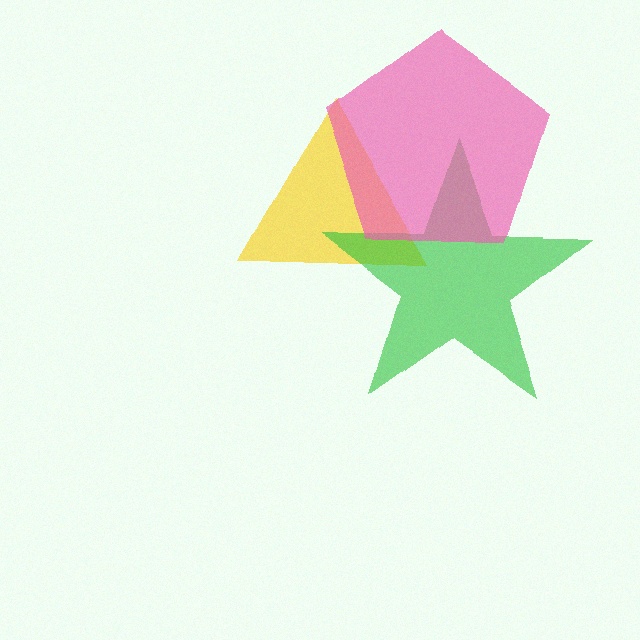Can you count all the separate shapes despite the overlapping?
Yes, there are 3 separate shapes.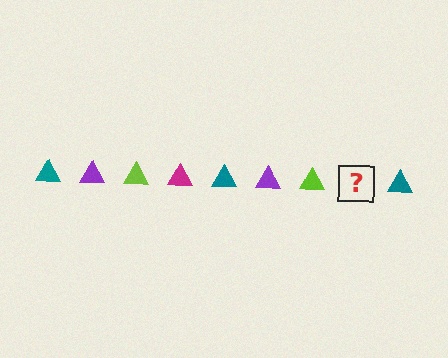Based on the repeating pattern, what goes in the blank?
The blank should be a magenta triangle.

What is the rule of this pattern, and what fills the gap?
The rule is that the pattern cycles through teal, purple, lime, magenta triangles. The gap should be filled with a magenta triangle.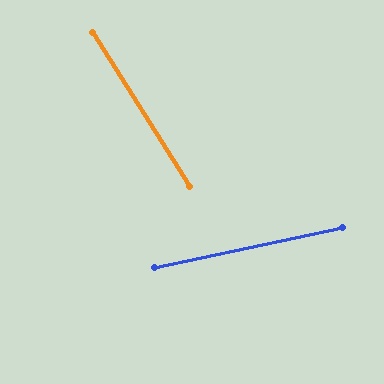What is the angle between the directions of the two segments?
Approximately 70 degrees.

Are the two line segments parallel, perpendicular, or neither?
Neither parallel nor perpendicular — they differ by about 70°.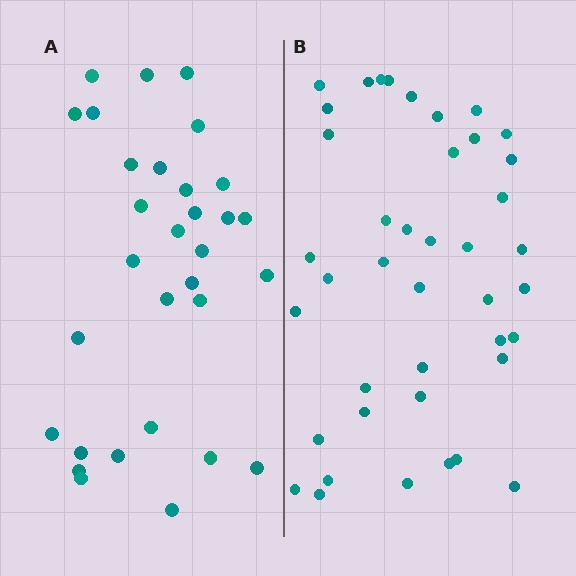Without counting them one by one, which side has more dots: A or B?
Region B (the right region) has more dots.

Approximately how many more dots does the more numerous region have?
Region B has roughly 10 or so more dots than region A.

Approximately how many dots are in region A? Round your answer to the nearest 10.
About 30 dots. (The exact count is 31, which rounds to 30.)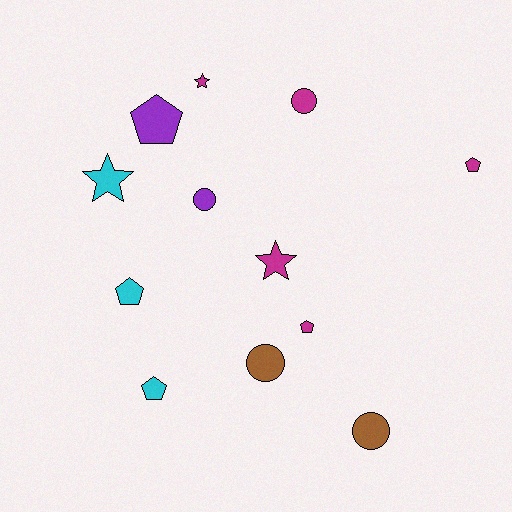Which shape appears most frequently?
Pentagon, with 5 objects.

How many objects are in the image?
There are 12 objects.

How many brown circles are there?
There are 2 brown circles.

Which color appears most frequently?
Magenta, with 5 objects.